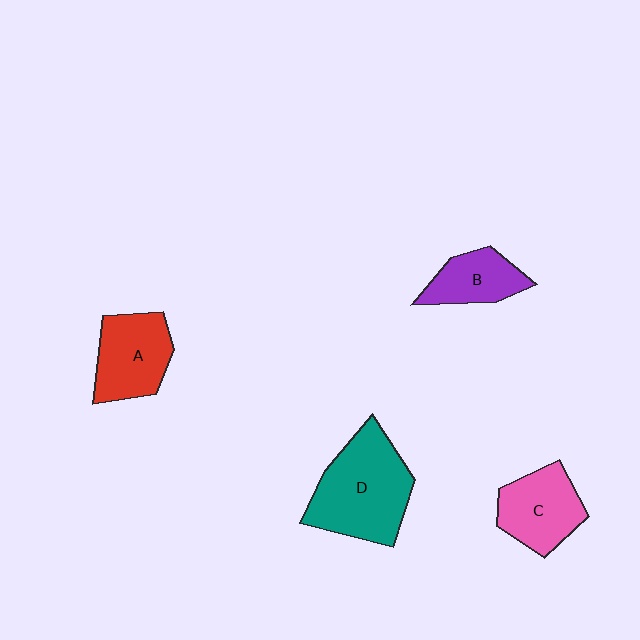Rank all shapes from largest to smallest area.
From largest to smallest: D (teal), A (red), C (pink), B (purple).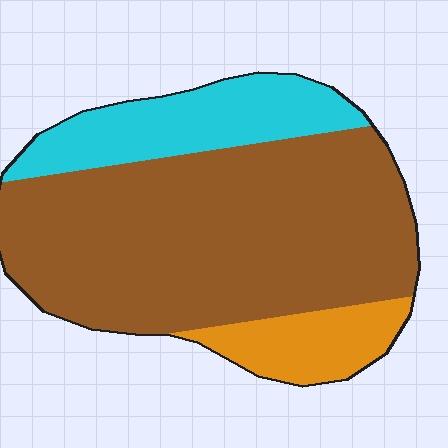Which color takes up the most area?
Brown, at roughly 70%.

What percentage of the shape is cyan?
Cyan covers roughly 20% of the shape.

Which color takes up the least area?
Orange, at roughly 10%.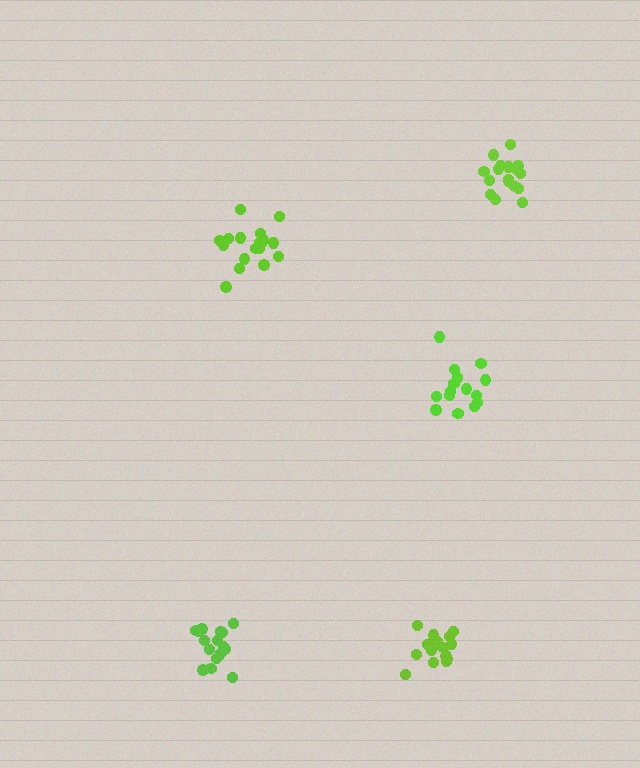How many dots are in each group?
Group 1: 18 dots, Group 2: 17 dots, Group 3: 16 dots, Group 4: 17 dots, Group 5: 18 dots (86 total).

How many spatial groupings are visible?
There are 5 spatial groupings.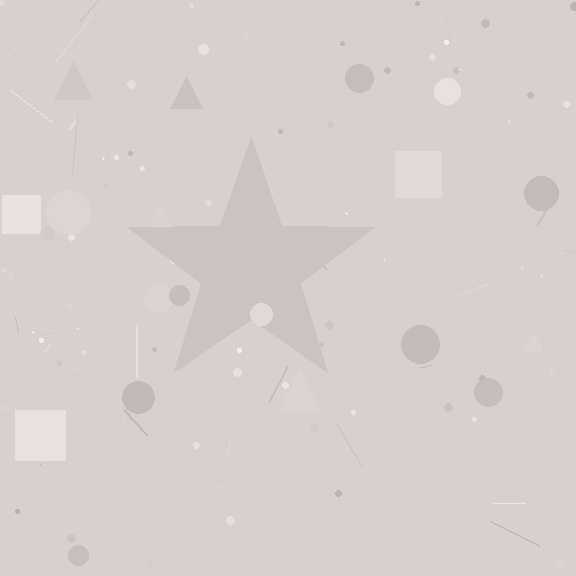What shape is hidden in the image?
A star is hidden in the image.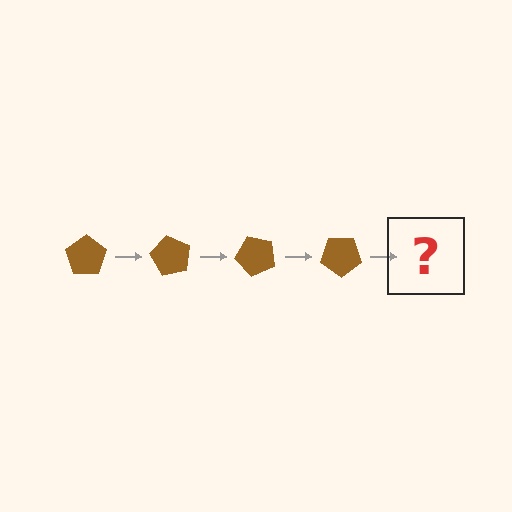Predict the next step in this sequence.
The next step is a brown pentagon rotated 240 degrees.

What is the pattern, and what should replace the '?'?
The pattern is that the pentagon rotates 60 degrees each step. The '?' should be a brown pentagon rotated 240 degrees.